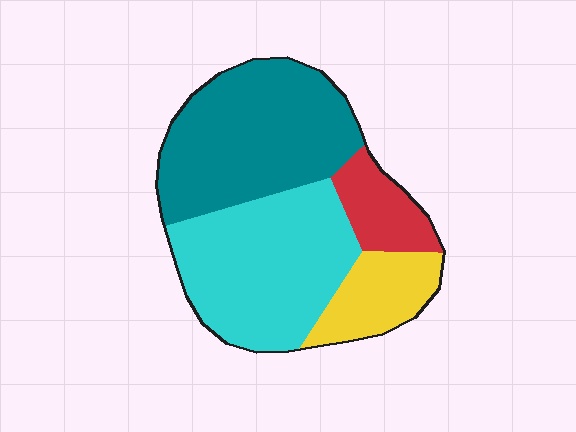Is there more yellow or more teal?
Teal.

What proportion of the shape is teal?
Teal takes up about three eighths (3/8) of the shape.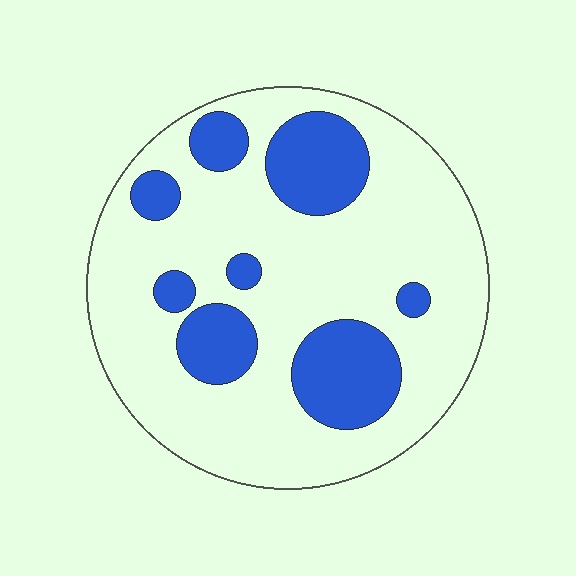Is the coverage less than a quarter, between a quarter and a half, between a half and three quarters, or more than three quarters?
Less than a quarter.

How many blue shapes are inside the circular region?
8.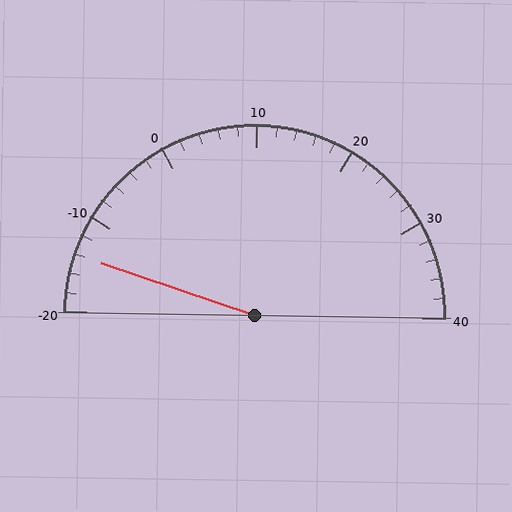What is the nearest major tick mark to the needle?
The nearest major tick mark is -10.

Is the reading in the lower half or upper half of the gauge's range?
The reading is in the lower half of the range (-20 to 40).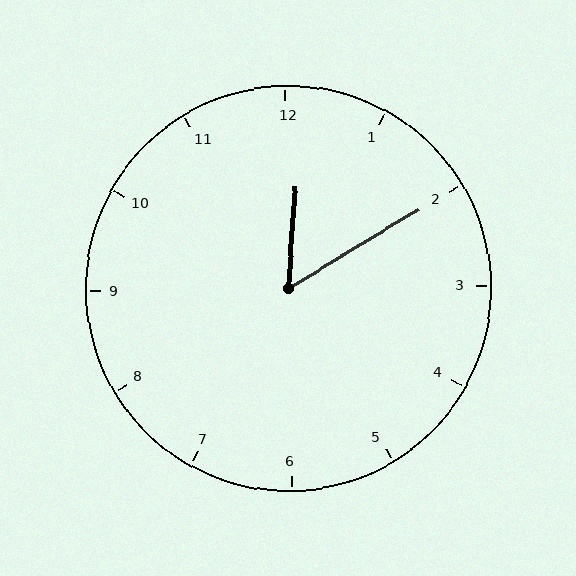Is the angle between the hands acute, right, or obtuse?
It is acute.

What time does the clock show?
12:10.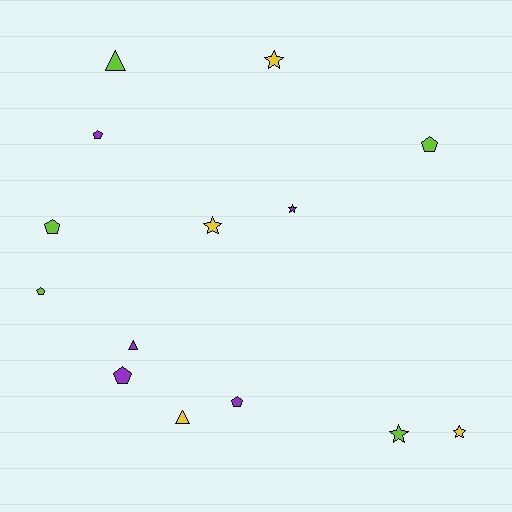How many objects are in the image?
There are 14 objects.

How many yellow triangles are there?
There is 1 yellow triangle.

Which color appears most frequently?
Lime, with 5 objects.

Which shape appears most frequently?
Pentagon, with 6 objects.